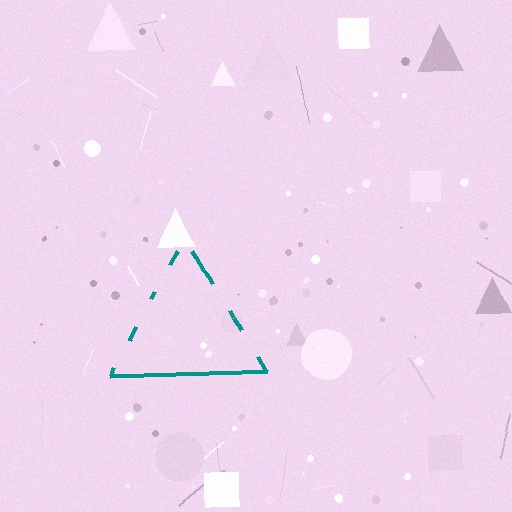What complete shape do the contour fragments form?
The contour fragments form a triangle.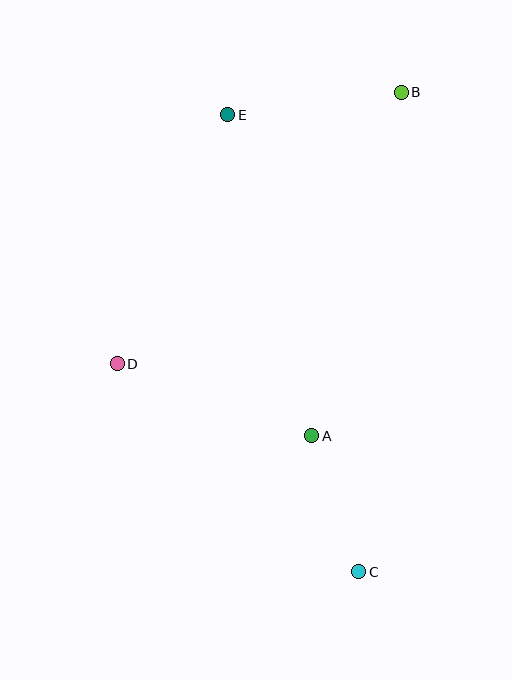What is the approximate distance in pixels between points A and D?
The distance between A and D is approximately 208 pixels.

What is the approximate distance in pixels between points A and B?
The distance between A and B is approximately 355 pixels.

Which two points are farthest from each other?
Points B and C are farthest from each other.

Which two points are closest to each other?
Points A and C are closest to each other.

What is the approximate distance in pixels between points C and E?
The distance between C and E is approximately 475 pixels.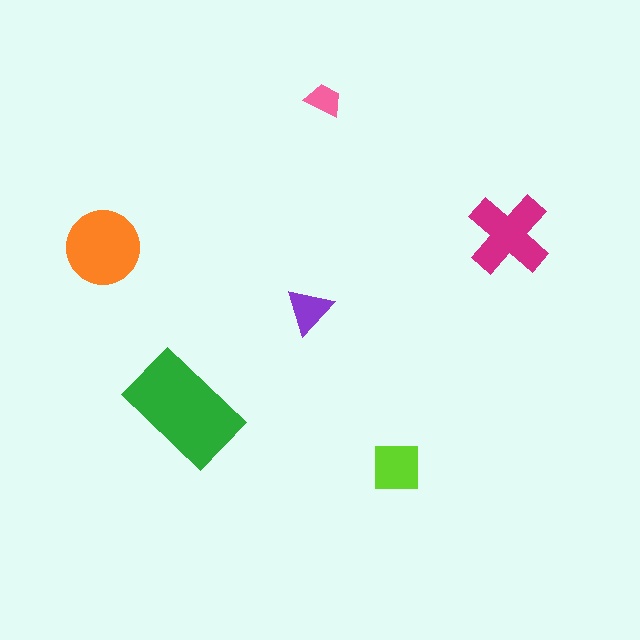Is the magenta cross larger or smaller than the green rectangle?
Smaller.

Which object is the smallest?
The pink trapezoid.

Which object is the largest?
The green rectangle.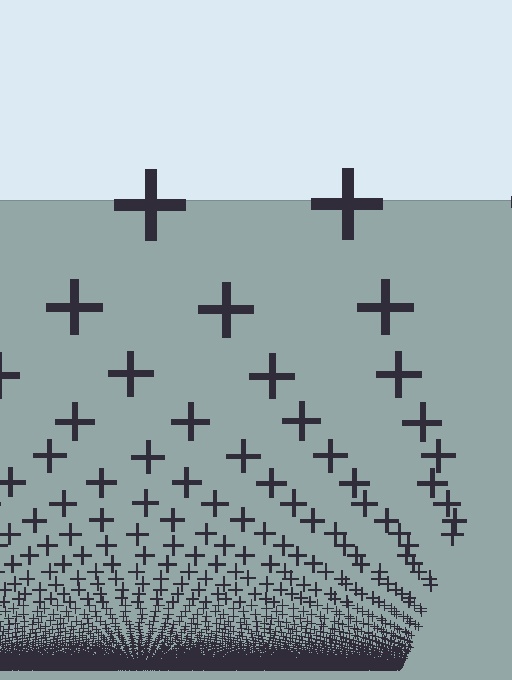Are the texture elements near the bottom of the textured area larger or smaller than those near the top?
Smaller. The gradient is inverted — elements near the bottom are smaller and denser.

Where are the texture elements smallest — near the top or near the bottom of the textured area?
Near the bottom.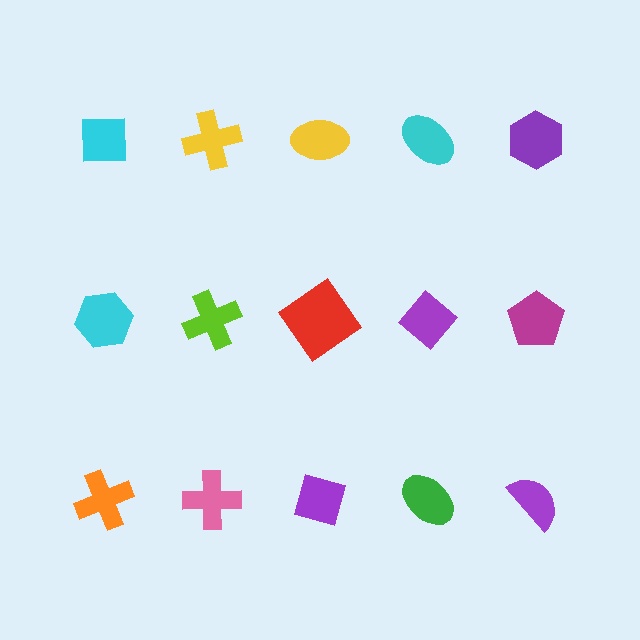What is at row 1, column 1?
A cyan square.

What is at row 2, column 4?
A purple diamond.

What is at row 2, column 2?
A lime cross.